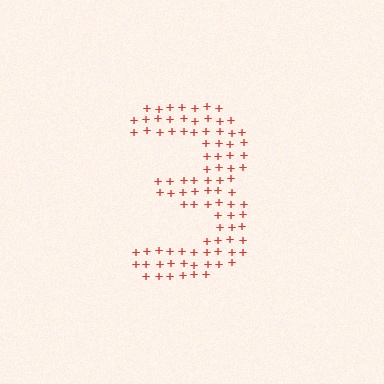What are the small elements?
The small elements are plus signs.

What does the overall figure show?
The overall figure shows the digit 3.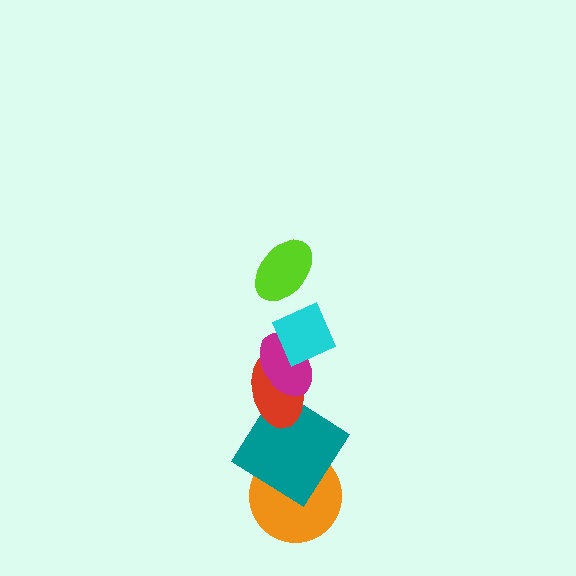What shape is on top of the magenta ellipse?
The cyan diamond is on top of the magenta ellipse.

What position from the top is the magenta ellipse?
The magenta ellipse is 3rd from the top.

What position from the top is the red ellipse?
The red ellipse is 4th from the top.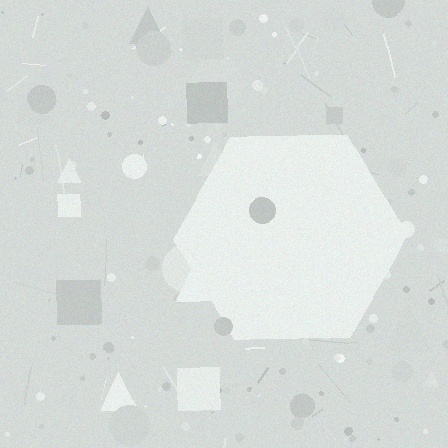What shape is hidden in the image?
A hexagon is hidden in the image.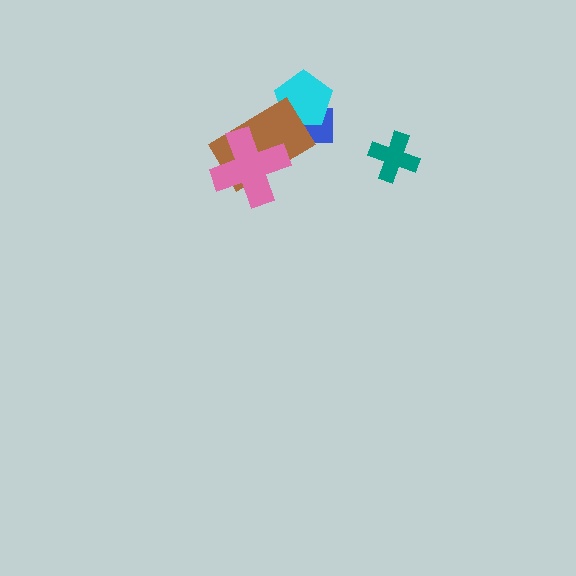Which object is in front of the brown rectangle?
The pink cross is in front of the brown rectangle.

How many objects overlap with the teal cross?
0 objects overlap with the teal cross.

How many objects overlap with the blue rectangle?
2 objects overlap with the blue rectangle.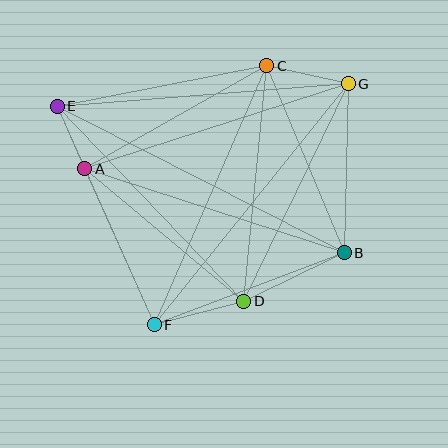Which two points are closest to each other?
Points A and E are closest to each other.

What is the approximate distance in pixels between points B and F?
The distance between B and F is approximately 203 pixels.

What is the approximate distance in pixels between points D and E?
The distance between D and E is approximately 269 pixels.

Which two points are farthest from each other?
Points B and E are farthest from each other.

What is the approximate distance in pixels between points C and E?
The distance between C and E is approximately 213 pixels.